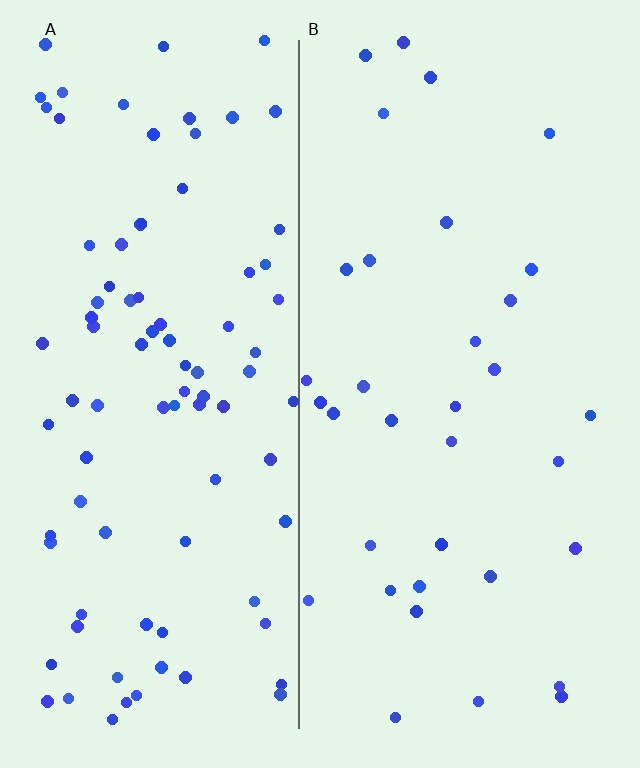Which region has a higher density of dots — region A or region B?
A (the left).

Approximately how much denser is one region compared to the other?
Approximately 2.6× — region A over region B.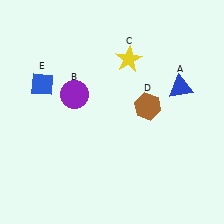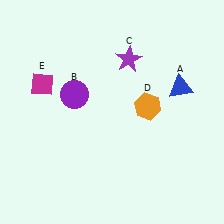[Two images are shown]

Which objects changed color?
C changed from yellow to purple. D changed from brown to orange. E changed from blue to magenta.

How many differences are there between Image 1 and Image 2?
There are 3 differences between the two images.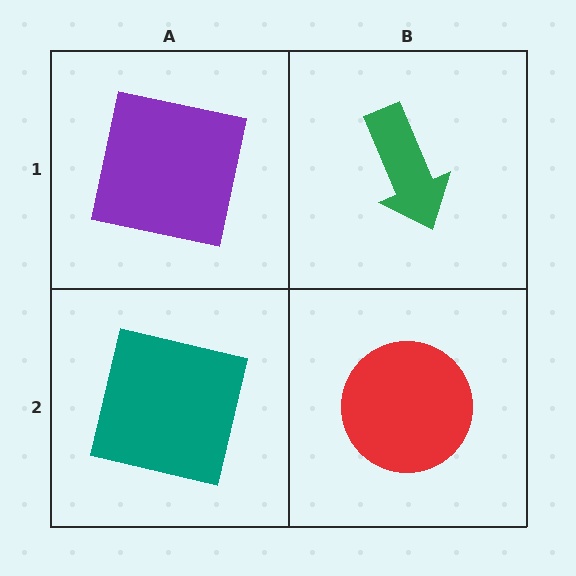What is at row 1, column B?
A green arrow.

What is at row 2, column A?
A teal square.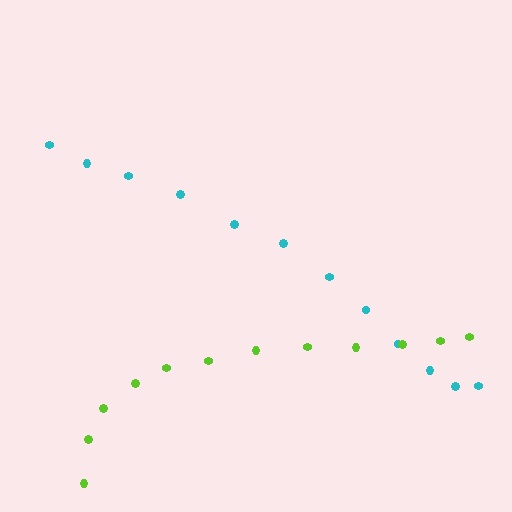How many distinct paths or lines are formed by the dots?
There are 2 distinct paths.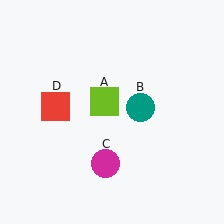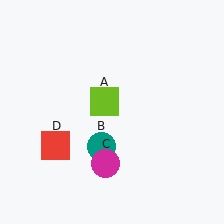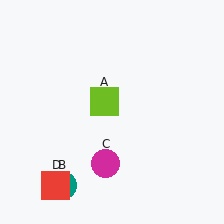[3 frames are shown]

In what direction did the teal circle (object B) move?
The teal circle (object B) moved down and to the left.